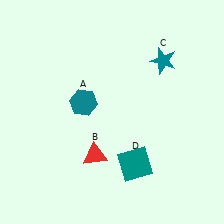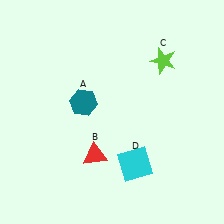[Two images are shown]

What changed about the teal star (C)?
In Image 1, C is teal. In Image 2, it changed to lime.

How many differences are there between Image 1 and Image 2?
There are 2 differences between the two images.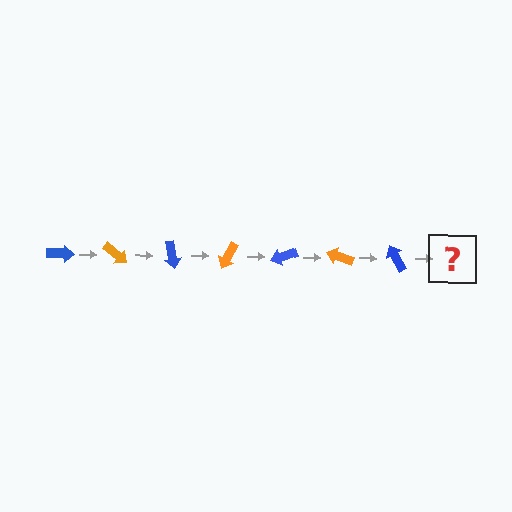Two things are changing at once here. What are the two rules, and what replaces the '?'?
The two rules are that it rotates 40 degrees each step and the color cycles through blue and orange. The '?' should be an orange arrow, rotated 280 degrees from the start.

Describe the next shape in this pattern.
It should be an orange arrow, rotated 280 degrees from the start.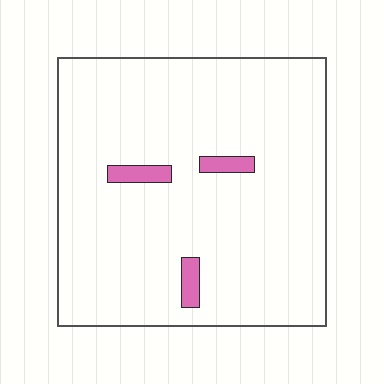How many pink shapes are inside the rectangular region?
3.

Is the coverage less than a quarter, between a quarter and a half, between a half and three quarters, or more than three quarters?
Less than a quarter.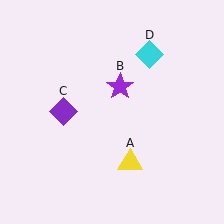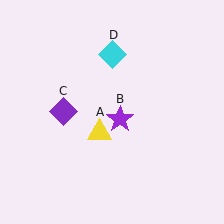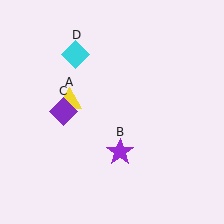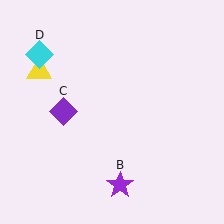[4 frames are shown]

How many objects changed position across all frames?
3 objects changed position: yellow triangle (object A), purple star (object B), cyan diamond (object D).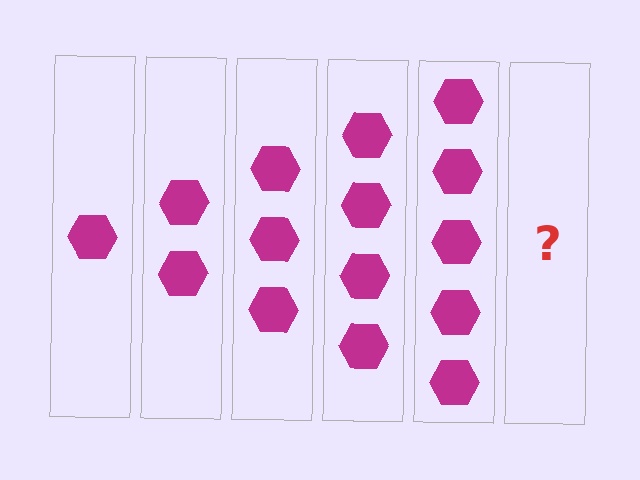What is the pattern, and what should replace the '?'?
The pattern is that each step adds one more hexagon. The '?' should be 6 hexagons.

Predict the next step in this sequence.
The next step is 6 hexagons.